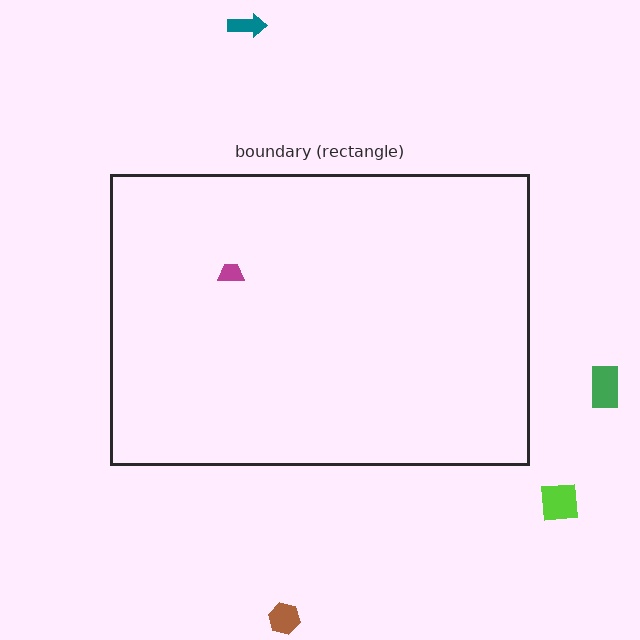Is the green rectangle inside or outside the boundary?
Outside.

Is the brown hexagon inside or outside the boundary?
Outside.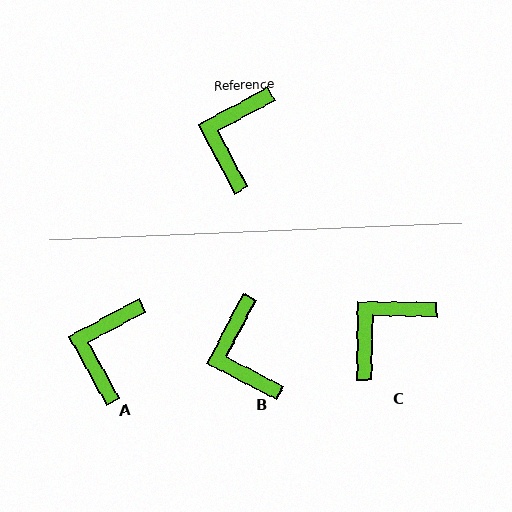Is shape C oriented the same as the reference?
No, it is off by about 28 degrees.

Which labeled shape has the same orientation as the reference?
A.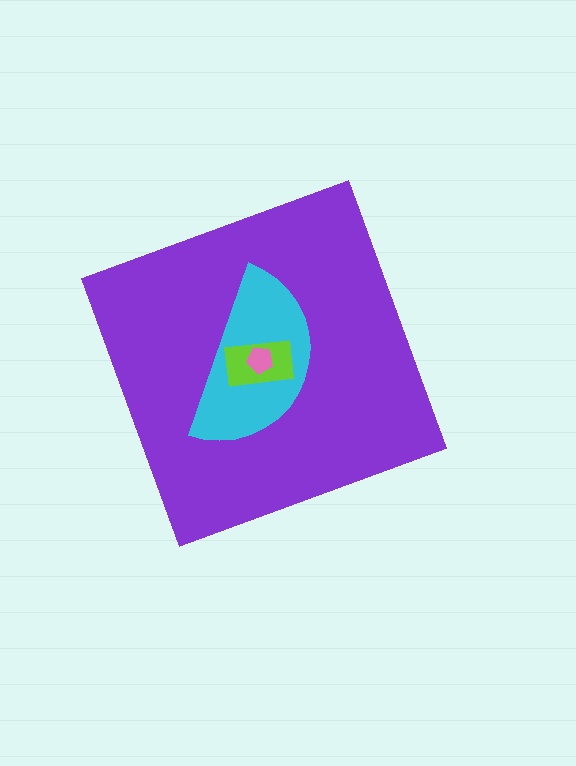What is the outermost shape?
The purple diamond.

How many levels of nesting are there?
4.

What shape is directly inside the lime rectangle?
The pink pentagon.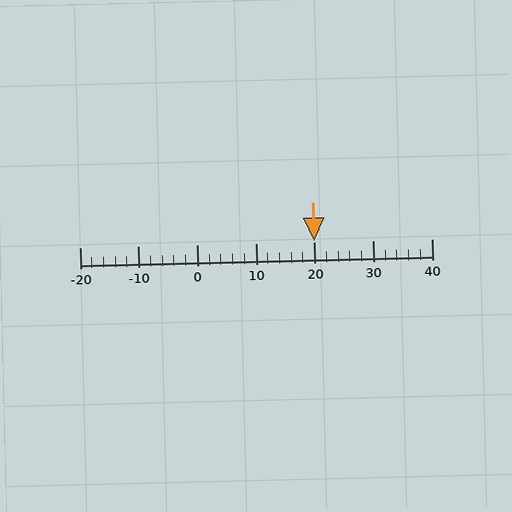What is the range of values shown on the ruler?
The ruler shows values from -20 to 40.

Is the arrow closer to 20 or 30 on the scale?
The arrow is closer to 20.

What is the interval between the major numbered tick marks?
The major tick marks are spaced 10 units apart.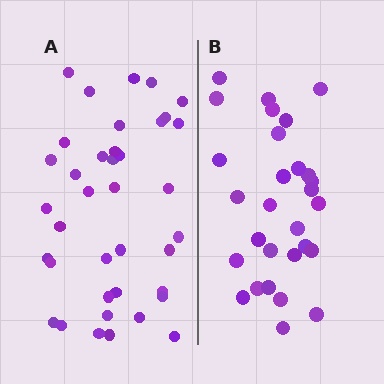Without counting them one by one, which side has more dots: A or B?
Region A (the left region) has more dots.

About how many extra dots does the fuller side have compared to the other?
Region A has roughly 8 or so more dots than region B.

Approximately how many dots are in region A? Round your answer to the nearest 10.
About 40 dots. (The exact count is 38, which rounds to 40.)